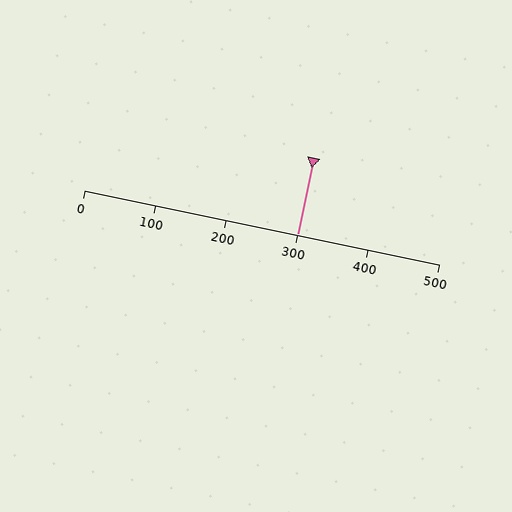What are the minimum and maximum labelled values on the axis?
The axis runs from 0 to 500.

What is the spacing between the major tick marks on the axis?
The major ticks are spaced 100 apart.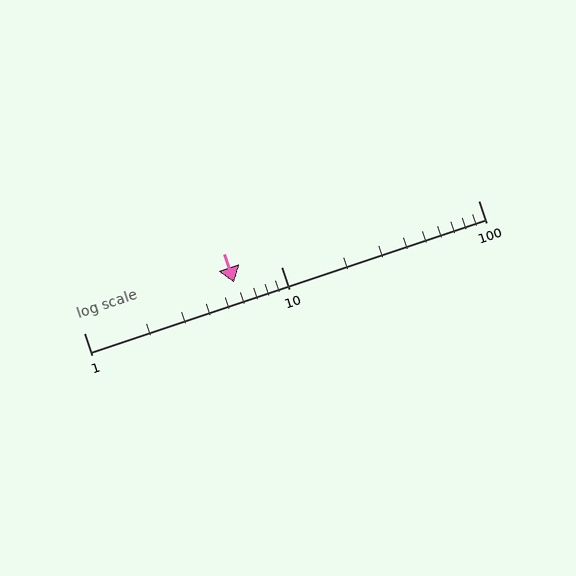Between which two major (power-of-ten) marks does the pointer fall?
The pointer is between 1 and 10.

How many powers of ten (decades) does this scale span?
The scale spans 2 decades, from 1 to 100.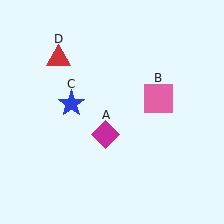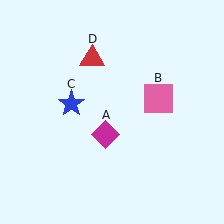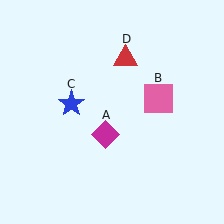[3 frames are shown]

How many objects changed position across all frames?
1 object changed position: red triangle (object D).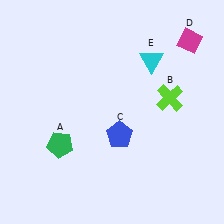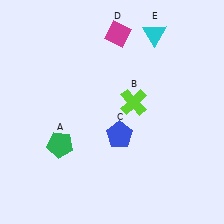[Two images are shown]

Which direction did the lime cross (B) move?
The lime cross (B) moved left.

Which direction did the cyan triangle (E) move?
The cyan triangle (E) moved up.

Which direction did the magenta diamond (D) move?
The magenta diamond (D) moved left.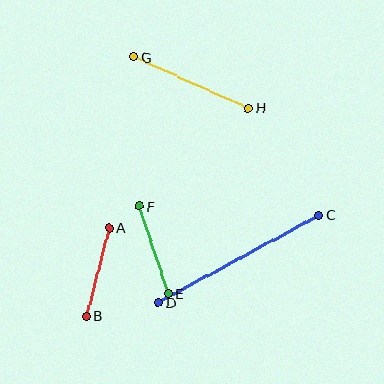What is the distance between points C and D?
The distance is approximately 183 pixels.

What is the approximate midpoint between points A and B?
The midpoint is at approximately (98, 272) pixels.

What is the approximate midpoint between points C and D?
The midpoint is at approximately (239, 259) pixels.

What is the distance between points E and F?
The distance is approximately 93 pixels.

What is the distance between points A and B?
The distance is approximately 91 pixels.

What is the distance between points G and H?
The distance is approximately 125 pixels.